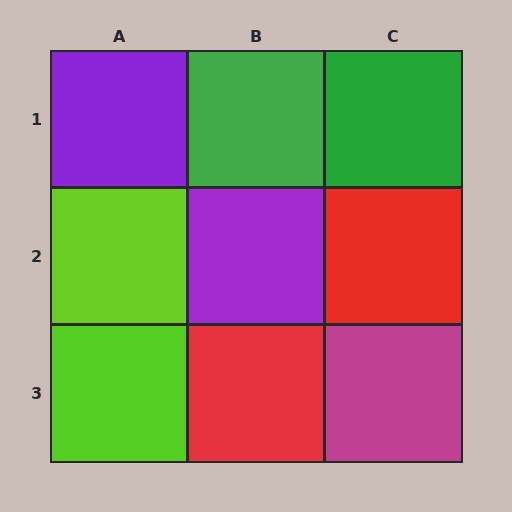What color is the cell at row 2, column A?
Lime.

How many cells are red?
2 cells are red.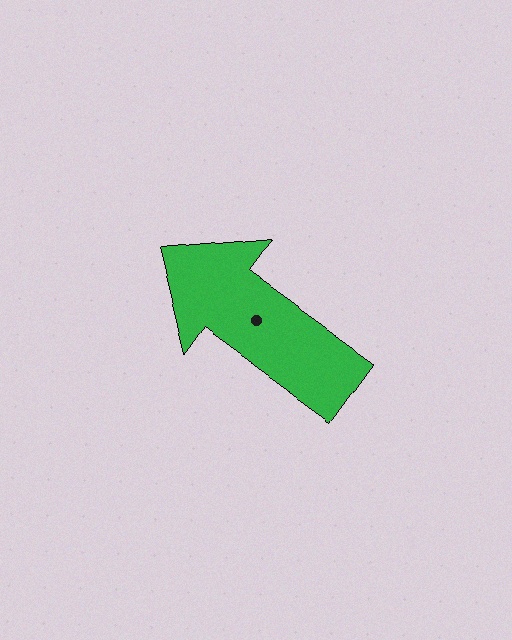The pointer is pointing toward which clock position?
Roughly 10 o'clock.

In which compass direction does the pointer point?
Northwest.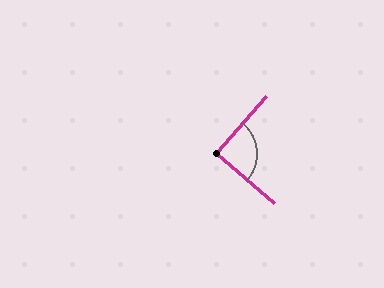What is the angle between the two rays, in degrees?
Approximately 90 degrees.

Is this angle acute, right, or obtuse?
It is approximately a right angle.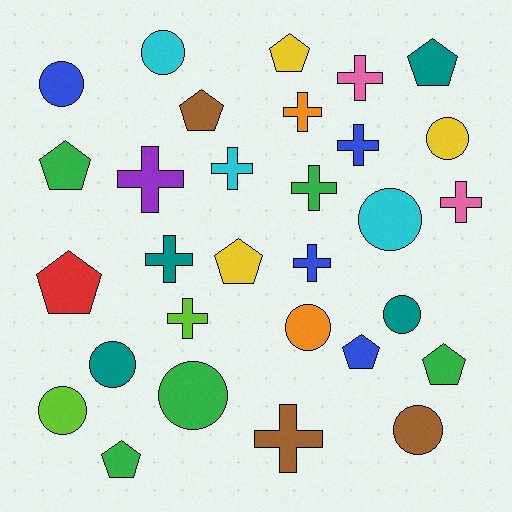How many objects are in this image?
There are 30 objects.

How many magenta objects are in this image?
There are no magenta objects.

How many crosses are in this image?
There are 11 crosses.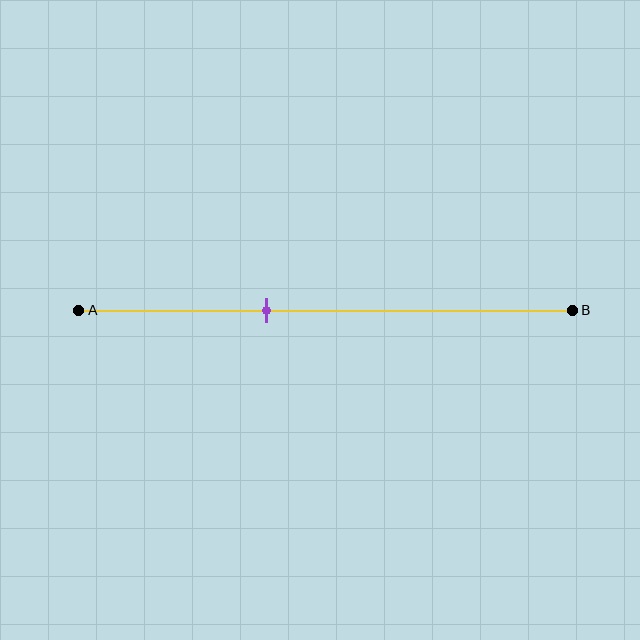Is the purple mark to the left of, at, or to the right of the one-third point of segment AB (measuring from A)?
The purple mark is to the right of the one-third point of segment AB.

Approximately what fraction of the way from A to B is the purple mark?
The purple mark is approximately 40% of the way from A to B.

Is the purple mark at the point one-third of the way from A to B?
No, the mark is at about 40% from A, not at the 33% one-third point.